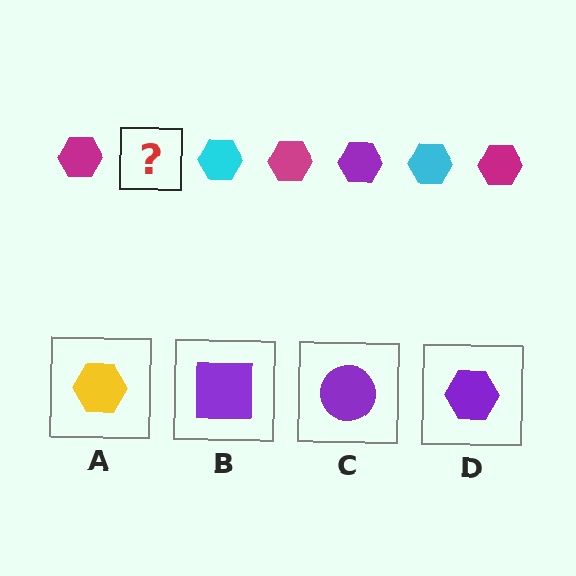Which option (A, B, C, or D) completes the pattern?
D.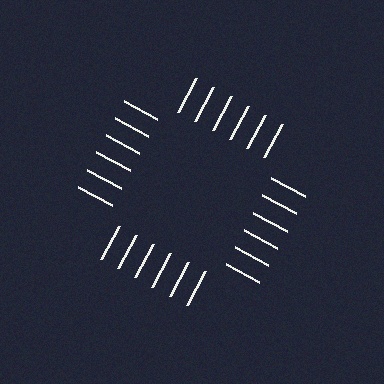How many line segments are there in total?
24 — 6 along each of the 4 edges.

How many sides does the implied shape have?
4 sides — the line-ends trace a square.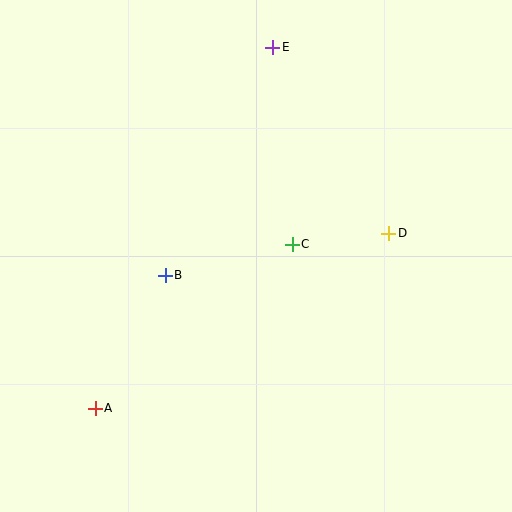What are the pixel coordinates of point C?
Point C is at (292, 244).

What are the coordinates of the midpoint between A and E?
The midpoint between A and E is at (184, 228).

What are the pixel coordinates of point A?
Point A is at (95, 408).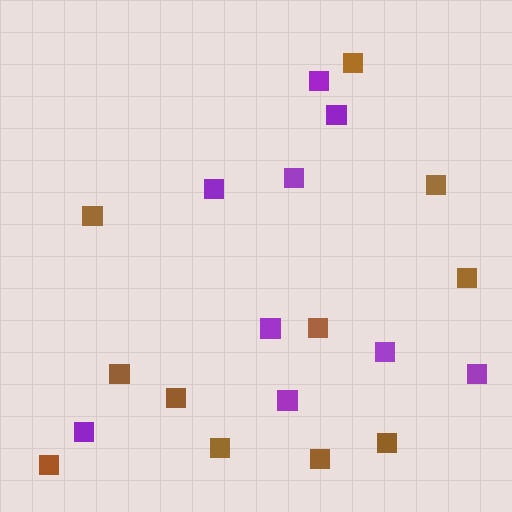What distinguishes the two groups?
There are 2 groups: one group of purple squares (9) and one group of brown squares (11).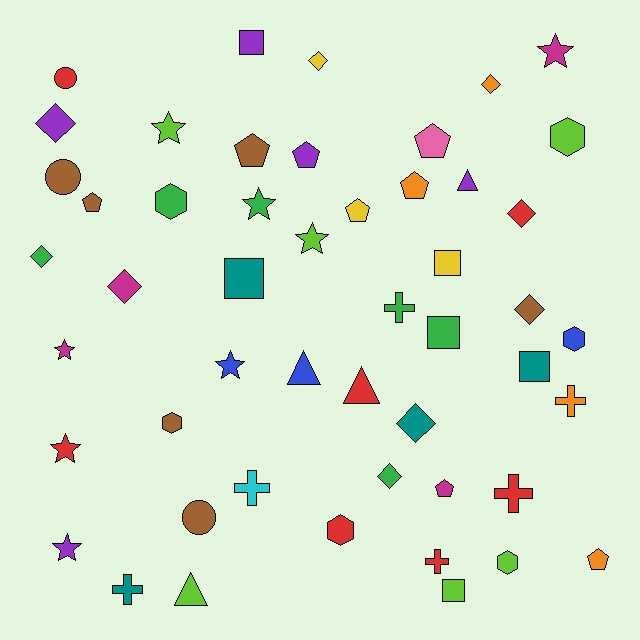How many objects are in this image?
There are 50 objects.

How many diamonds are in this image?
There are 9 diamonds.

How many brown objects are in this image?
There are 6 brown objects.